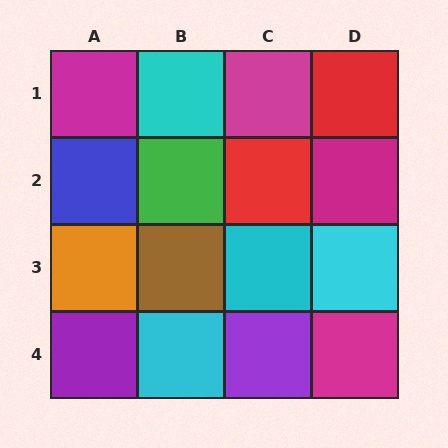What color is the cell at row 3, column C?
Cyan.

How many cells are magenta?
4 cells are magenta.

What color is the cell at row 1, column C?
Magenta.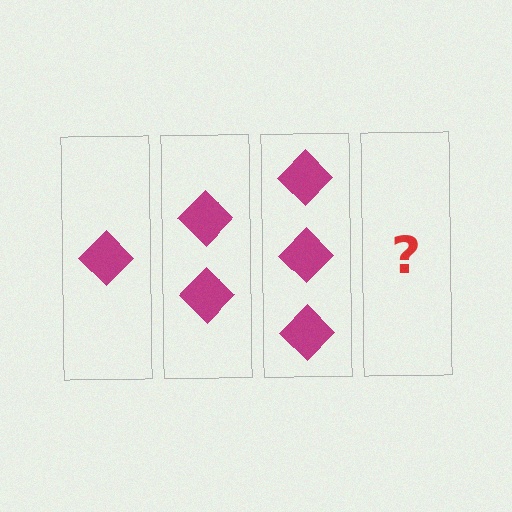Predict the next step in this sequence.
The next step is 4 diamonds.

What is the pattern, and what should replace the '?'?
The pattern is that each step adds one more diamond. The '?' should be 4 diamonds.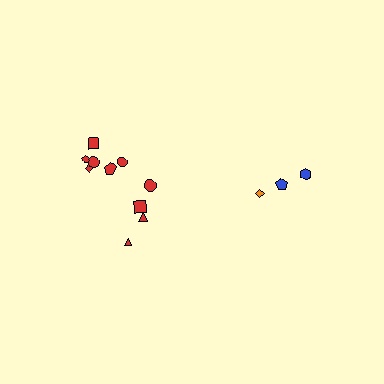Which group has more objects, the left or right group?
The left group.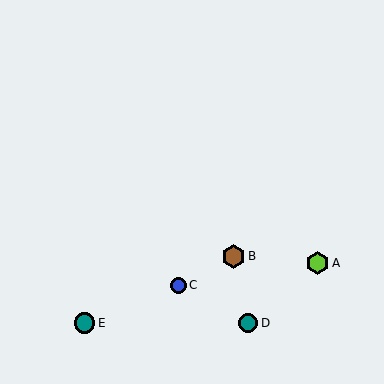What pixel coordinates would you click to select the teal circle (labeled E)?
Click at (84, 323) to select the teal circle E.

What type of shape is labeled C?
Shape C is a blue circle.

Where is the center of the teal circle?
The center of the teal circle is at (248, 323).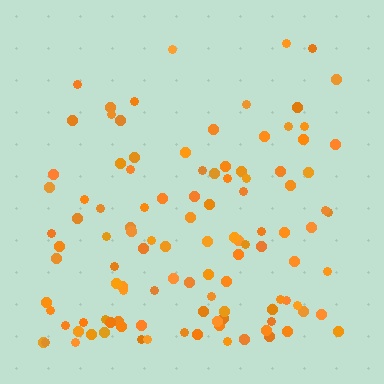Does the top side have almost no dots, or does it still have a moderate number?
Still a moderate number, just noticeably fewer than the bottom.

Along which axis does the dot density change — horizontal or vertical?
Vertical.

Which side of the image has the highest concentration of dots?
The bottom.